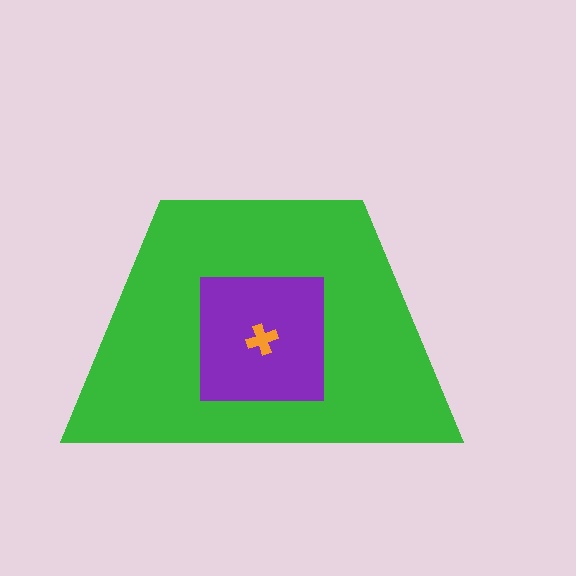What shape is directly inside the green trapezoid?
The purple square.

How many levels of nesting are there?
3.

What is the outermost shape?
The green trapezoid.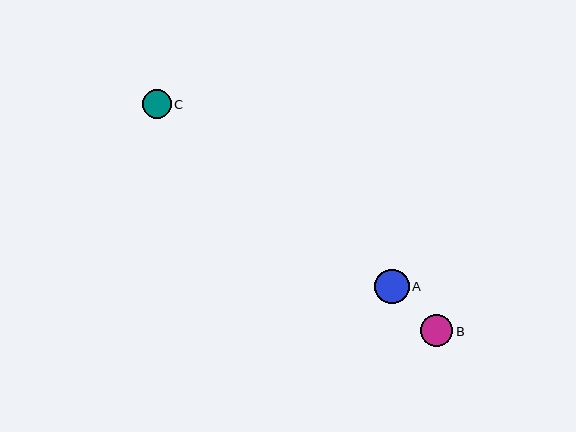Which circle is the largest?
Circle A is the largest with a size of approximately 34 pixels.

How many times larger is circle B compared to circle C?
Circle B is approximately 1.1 times the size of circle C.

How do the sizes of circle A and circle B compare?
Circle A and circle B are approximately the same size.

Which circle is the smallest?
Circle C is the smallest with a size of approximately 29 pixels.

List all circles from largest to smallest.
From largest to smallest: A, B, C.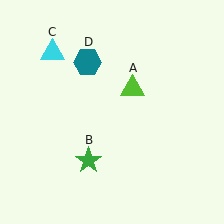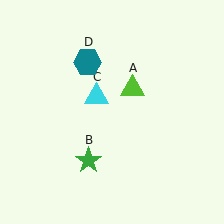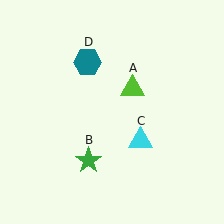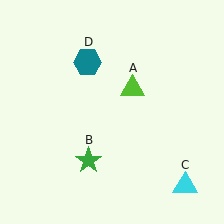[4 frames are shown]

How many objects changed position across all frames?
1 object changed position: cyan triangle (object C).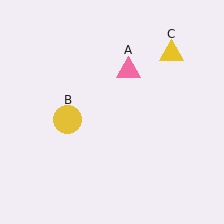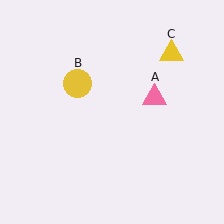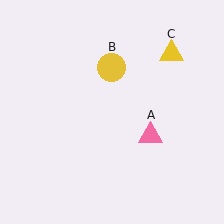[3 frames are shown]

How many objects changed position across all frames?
2 objects changed position: pink triangle (object A), yellow circle (object B).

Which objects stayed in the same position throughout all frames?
Yellow triangle (object C) remained stationary.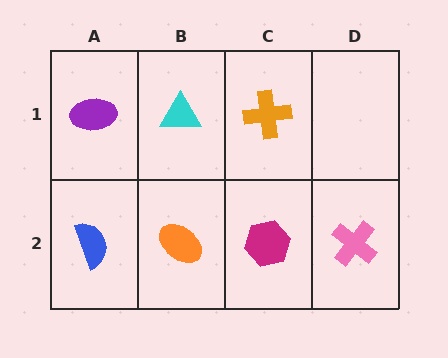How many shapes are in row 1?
3 shapes.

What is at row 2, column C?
A magenta hexagon.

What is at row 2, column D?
A pink cross.